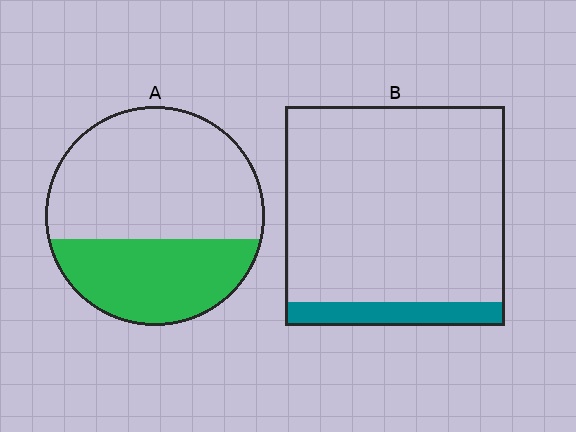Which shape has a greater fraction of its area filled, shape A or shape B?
Shape A.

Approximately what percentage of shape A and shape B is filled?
A is approximately 35% and B is approximately 10%.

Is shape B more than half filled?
No.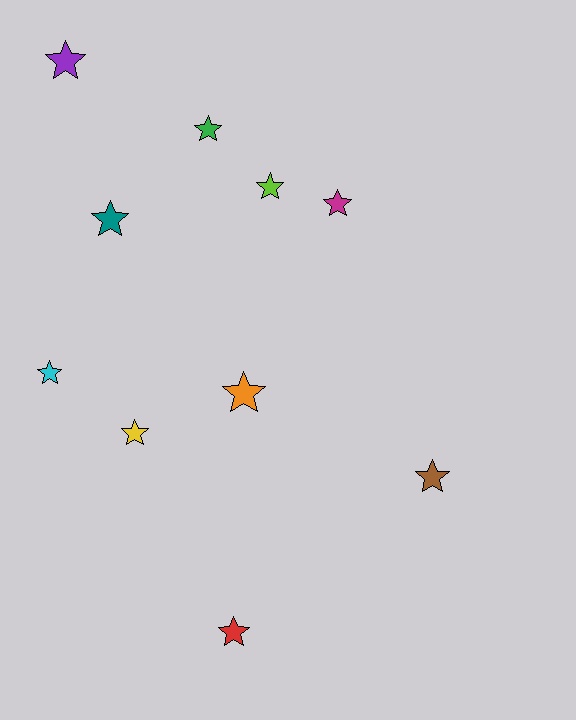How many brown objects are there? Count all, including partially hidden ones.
There is 1 brown object.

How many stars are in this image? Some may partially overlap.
There are 10 stars.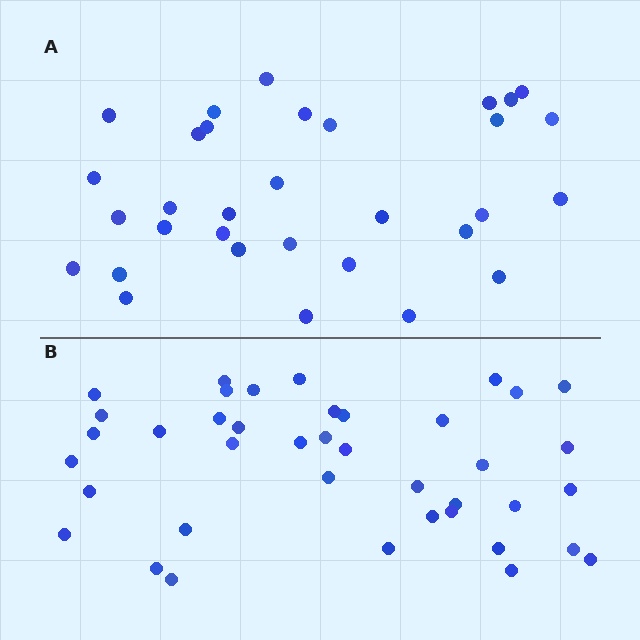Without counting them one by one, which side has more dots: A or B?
Region B (the bottom region) has more dots.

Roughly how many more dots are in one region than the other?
Region B has roughly 8 or so more dots than region A.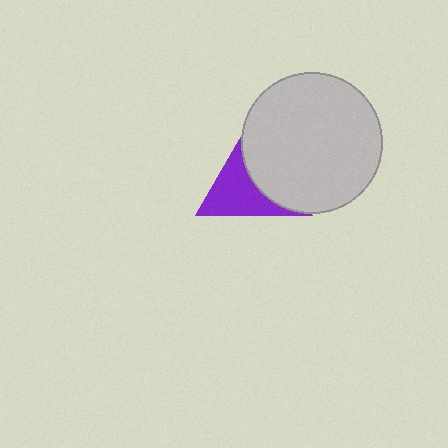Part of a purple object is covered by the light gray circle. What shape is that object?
It is a triangle.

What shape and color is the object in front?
The object in front is a light gray circle.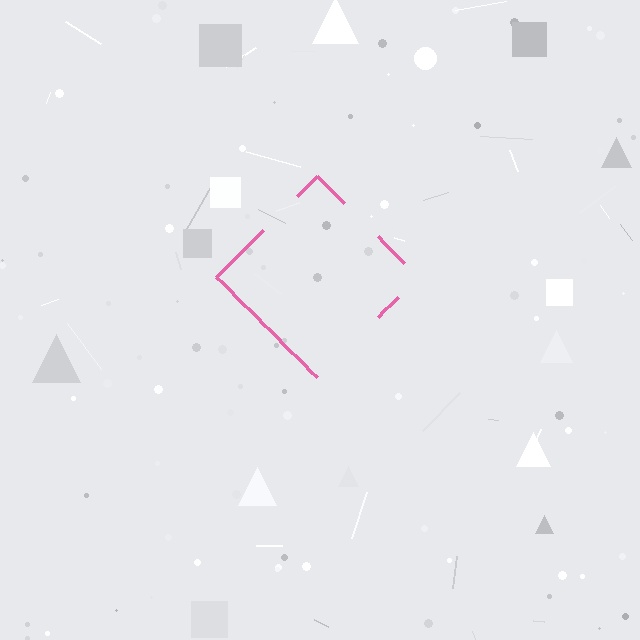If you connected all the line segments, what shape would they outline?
They would outline a diamond.